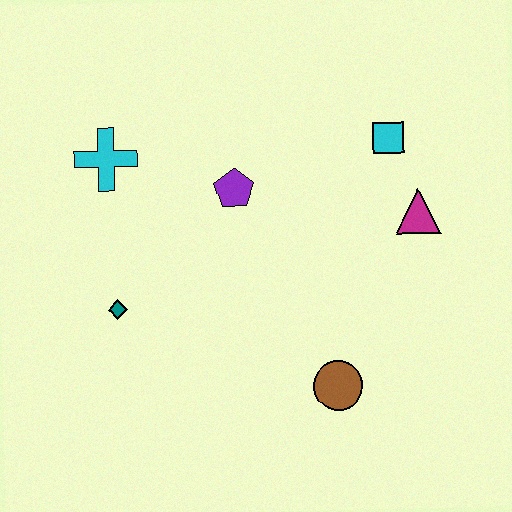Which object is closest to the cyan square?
The magenta triangle is closest to the cyan square.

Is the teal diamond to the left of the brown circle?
Yes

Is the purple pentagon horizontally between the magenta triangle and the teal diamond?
Yes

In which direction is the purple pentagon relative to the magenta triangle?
The purple pentagon is to the left of the magenta triangle.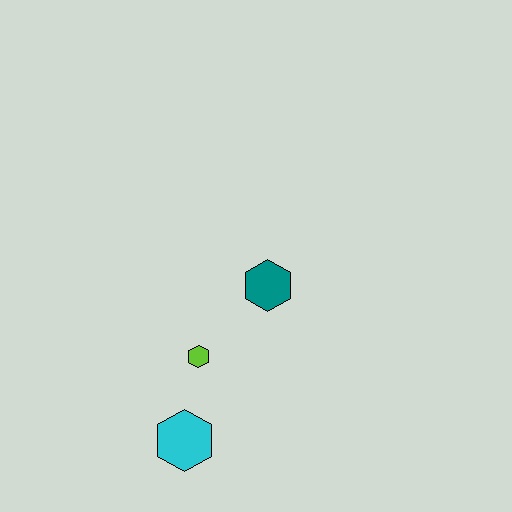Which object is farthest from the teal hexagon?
The cyan hexagon is farthest from the teal hexagon.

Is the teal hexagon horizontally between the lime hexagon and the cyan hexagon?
No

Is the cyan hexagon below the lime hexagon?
Yes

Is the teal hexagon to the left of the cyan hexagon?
No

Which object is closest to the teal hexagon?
The lime hexagon is closest to the teal hexagon.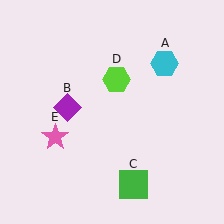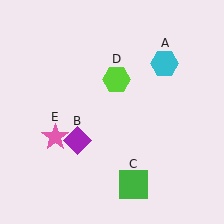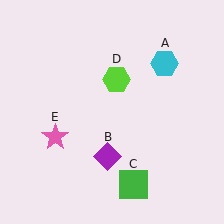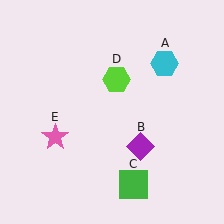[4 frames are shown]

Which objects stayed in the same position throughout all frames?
Cyan hexagon (object A) and green square (object C) and lime hexagon (object D) and pink star (object E) remained stationary.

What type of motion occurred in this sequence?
The purple diamond (object B) rotated counterclockwise around the center of the scene.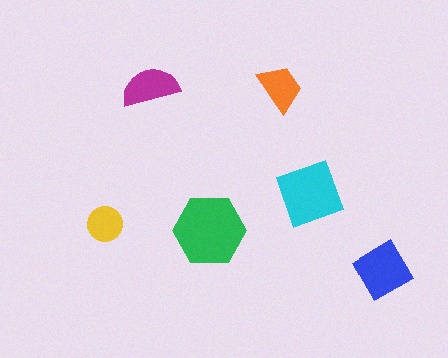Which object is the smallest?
The yellow circle.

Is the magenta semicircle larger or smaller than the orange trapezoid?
Larger.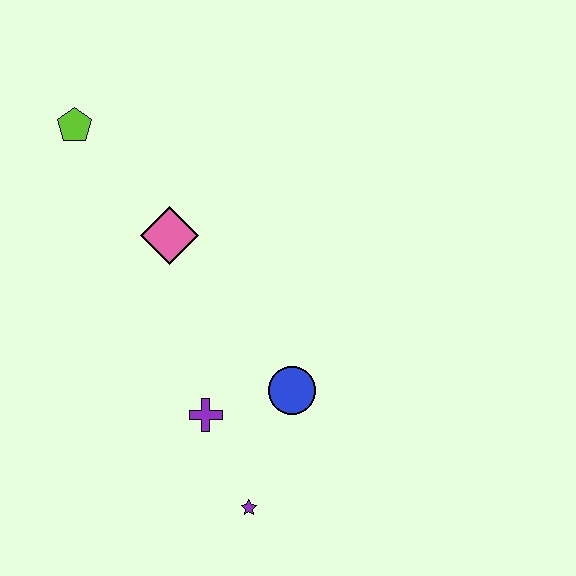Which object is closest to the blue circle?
The purple cross is closest to the blue circle.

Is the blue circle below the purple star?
No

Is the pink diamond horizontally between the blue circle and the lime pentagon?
Yes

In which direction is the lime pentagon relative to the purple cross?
The lime pentagon is above the purple cross.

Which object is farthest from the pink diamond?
The purple star is farthest from the pink diamond.